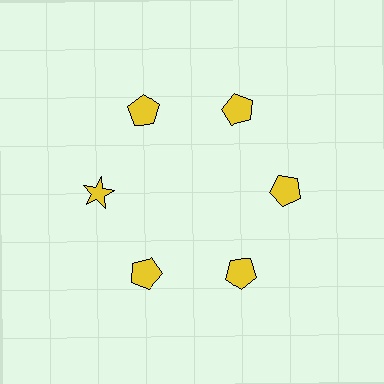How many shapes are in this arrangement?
There are 6 shapes arranged in a ring pattern.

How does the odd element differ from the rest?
It has a different shape: star instead of pentagon.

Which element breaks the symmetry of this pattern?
The yellow star at roughly the 9 o'clock position breaks the symmetry. All other shapes are yellow pentagons.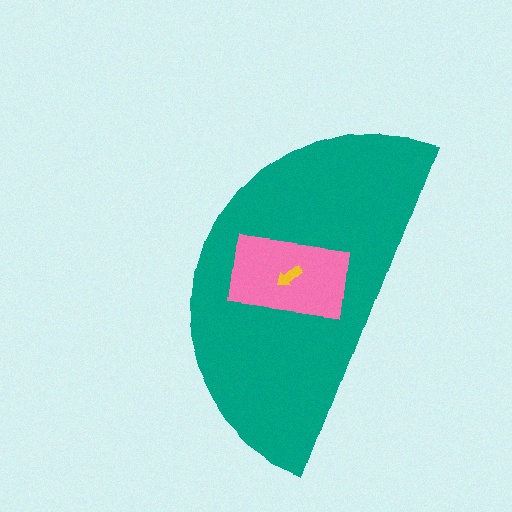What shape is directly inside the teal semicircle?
The pink rectangle.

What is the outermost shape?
The teal semicircle.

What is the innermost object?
The yellow arrow.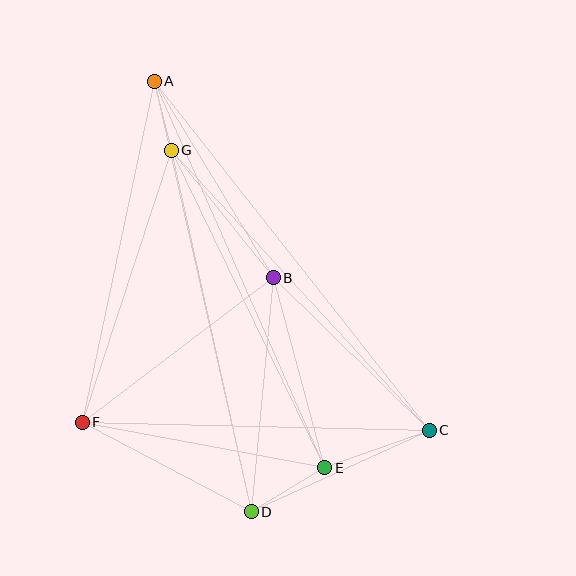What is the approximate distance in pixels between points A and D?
The distance between A and D is approximately 441 pixels.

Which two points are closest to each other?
Points A and G are closest to each other.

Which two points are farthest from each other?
Points A and C are farthest from each other.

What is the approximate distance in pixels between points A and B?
The distance between A and B is approximately 230 pixels.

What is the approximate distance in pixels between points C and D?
The distance between C and D is approximately 196 pixels.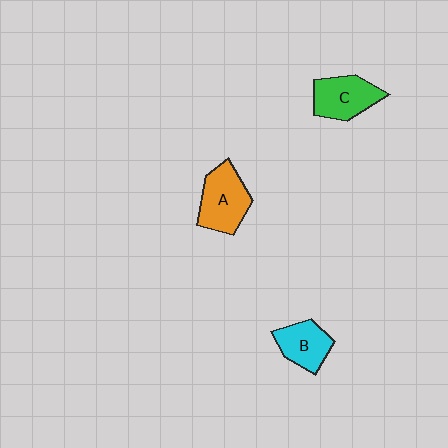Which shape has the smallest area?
Shape B (cyan).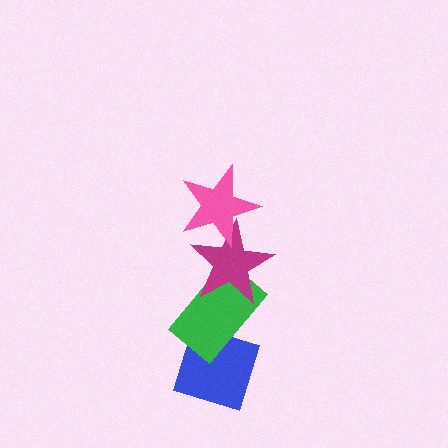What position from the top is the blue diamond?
The blue diamond is 4th from the top.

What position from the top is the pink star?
The pink star is 1st from the top.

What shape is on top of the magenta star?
The pink star is on top of the magenta star.